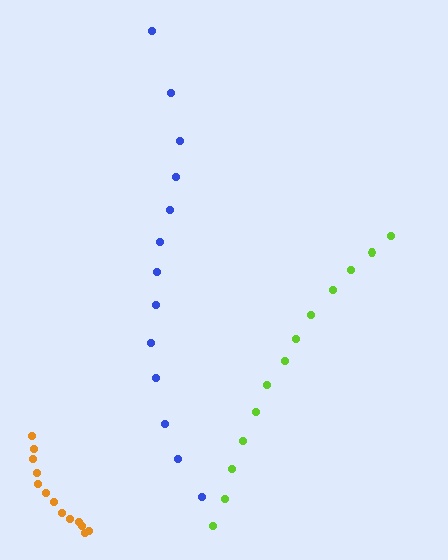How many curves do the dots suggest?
There are 3 distinct paths.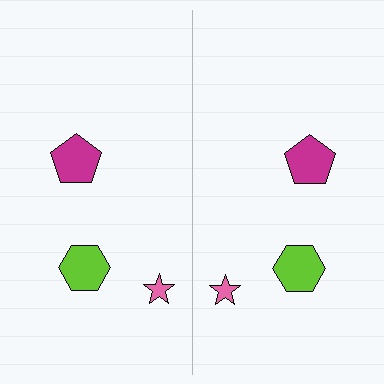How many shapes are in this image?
There are 6 shapes in this image.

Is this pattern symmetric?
Yes, this pattern has bilateral (reflection) symmetry.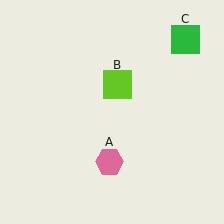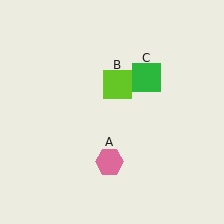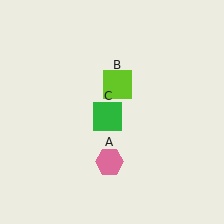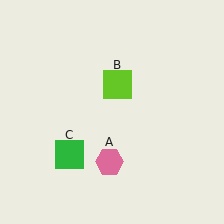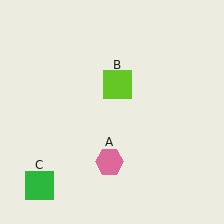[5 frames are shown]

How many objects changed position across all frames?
1 object changed position: green square (object C).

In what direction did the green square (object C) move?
The green square (object C) moved down and to the left.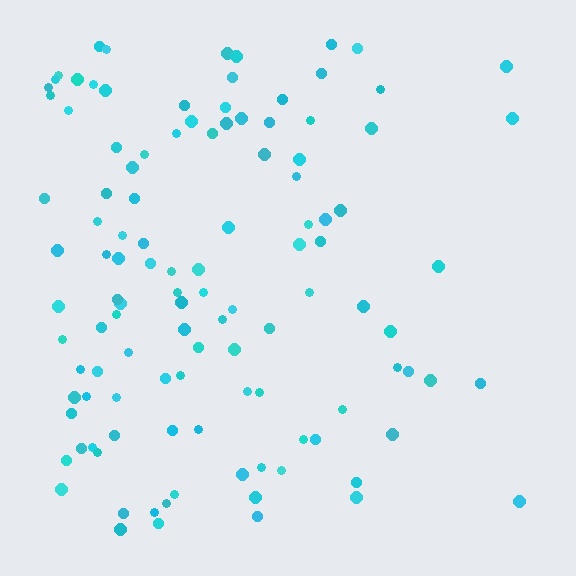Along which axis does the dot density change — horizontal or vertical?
Horizontal.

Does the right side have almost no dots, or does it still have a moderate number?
Still a moderate number, just noticeably fewer than the left.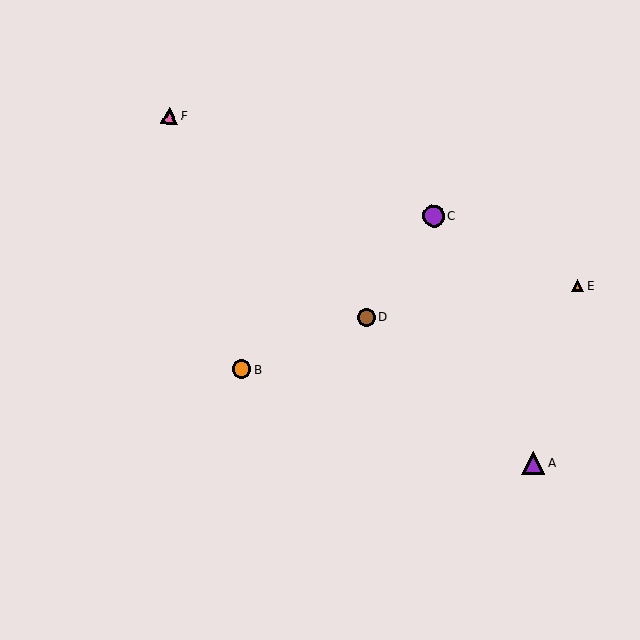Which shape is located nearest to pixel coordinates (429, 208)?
The purple circle (labeled C) at (434, 216) is nearest to that location.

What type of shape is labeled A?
Shape A is a purple triangle.